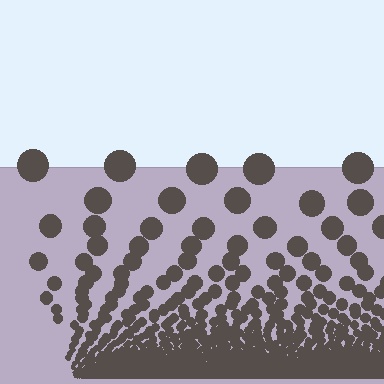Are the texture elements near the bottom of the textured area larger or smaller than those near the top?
Smaller. The gradient is inverted — elements near the bottom are smaller and denser.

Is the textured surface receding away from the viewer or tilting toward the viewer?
The surface appears to tilt toward the viewer. Texture elements get larger and sparser toward the top.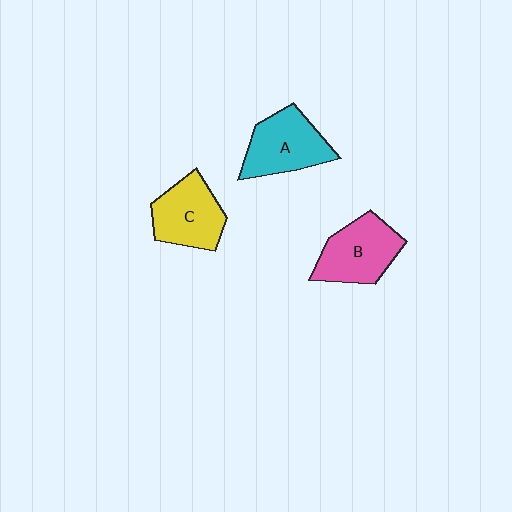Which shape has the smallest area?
Shape C (yellow).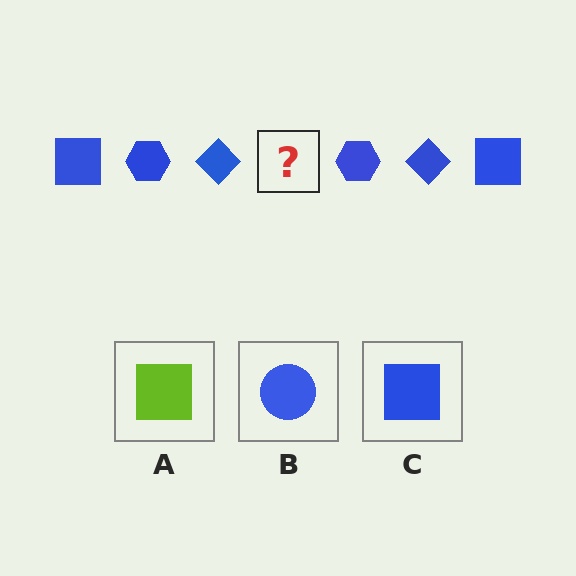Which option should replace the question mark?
Option C.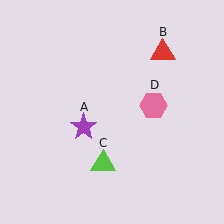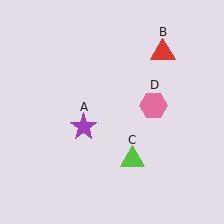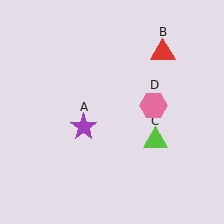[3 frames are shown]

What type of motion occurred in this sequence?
The lime triangle (object C) rotated counterclockwise around the center of the scene.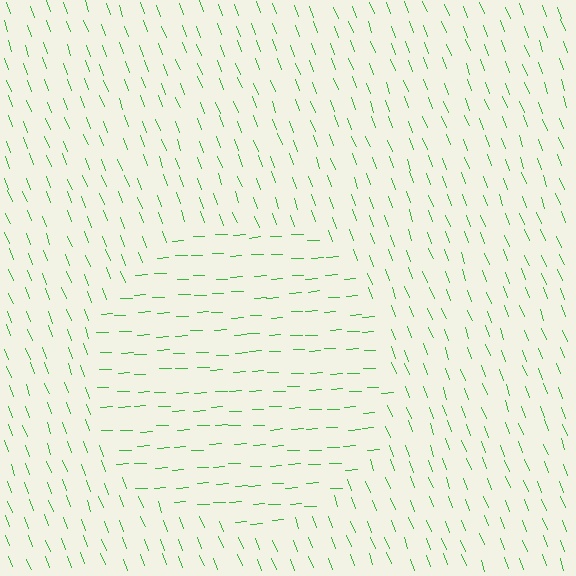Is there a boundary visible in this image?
Yes, there is a texture boundary formed by a change in line orientation.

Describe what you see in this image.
The image is filled with small green line segments. A circle region in the image has lines oriented differently from the surrounding lines, creating a visible texture boundary.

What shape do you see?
I see a circle.